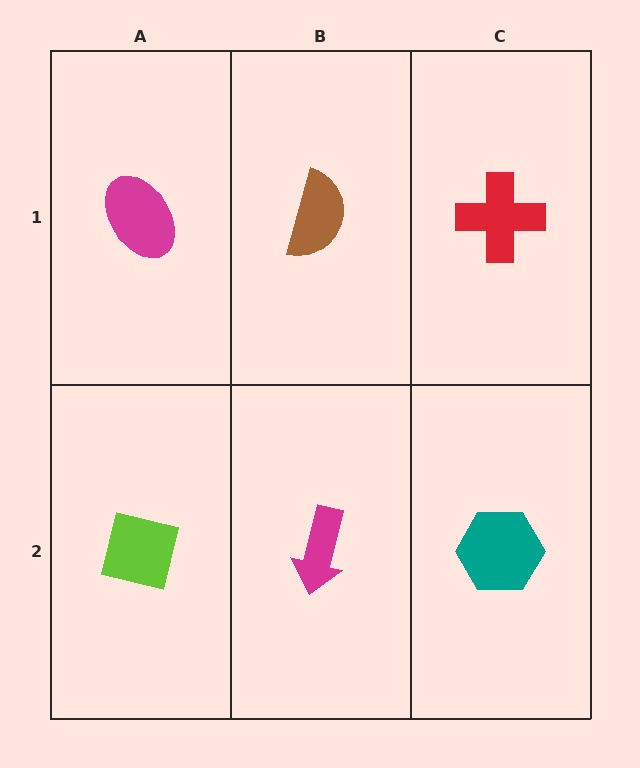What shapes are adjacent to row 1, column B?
A magenta arrow (row 2, column B), a magenta ellipse (row 1, column A), a red cross (row 1, column C).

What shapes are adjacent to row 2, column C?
A red cross (row 1, column C), a magenta arrow (row 2, column B).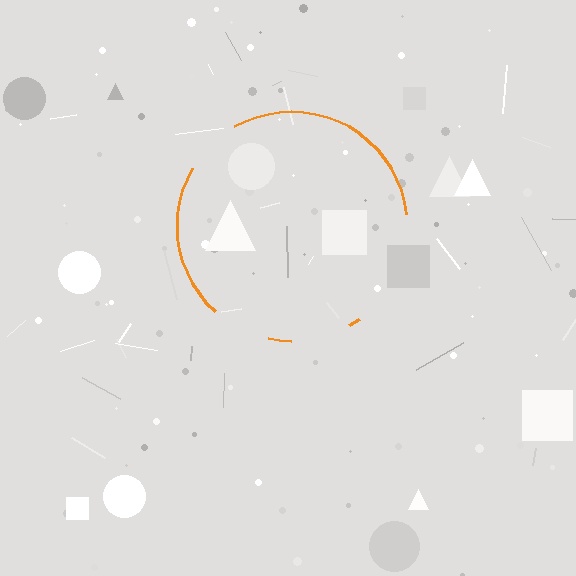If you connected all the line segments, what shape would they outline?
They would outline a circle.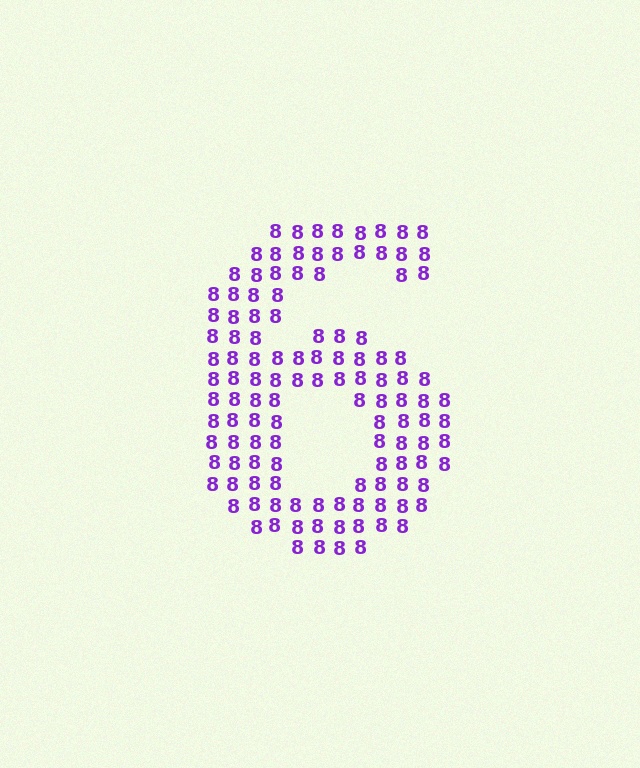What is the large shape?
The large shape is the digit 6.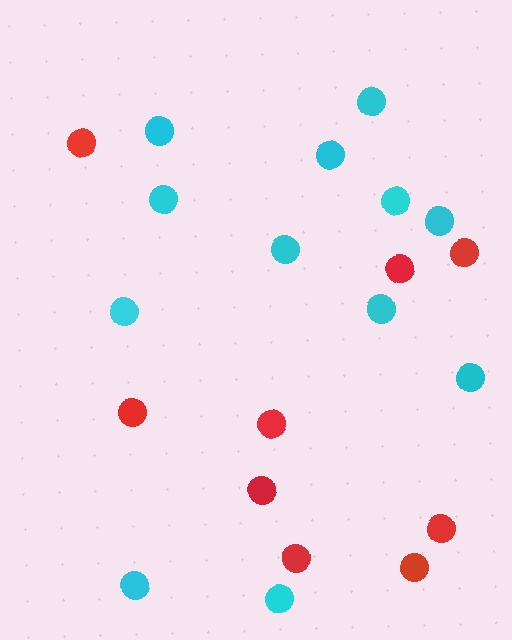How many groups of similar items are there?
There are 2 groups: one group of red circles (9) and one group of cyan circles (12).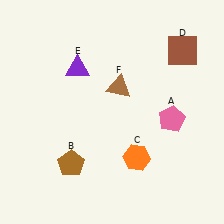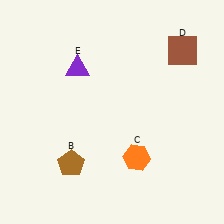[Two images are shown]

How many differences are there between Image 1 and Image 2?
There are 2 differences between the two images.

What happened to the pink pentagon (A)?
The pink pentagon (A) was removed in Image 2. It was in the bottom-right area of Image 1.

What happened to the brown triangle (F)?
The brown triangle (F) was removed in Image 2. It was in the top-right area of Image 1.